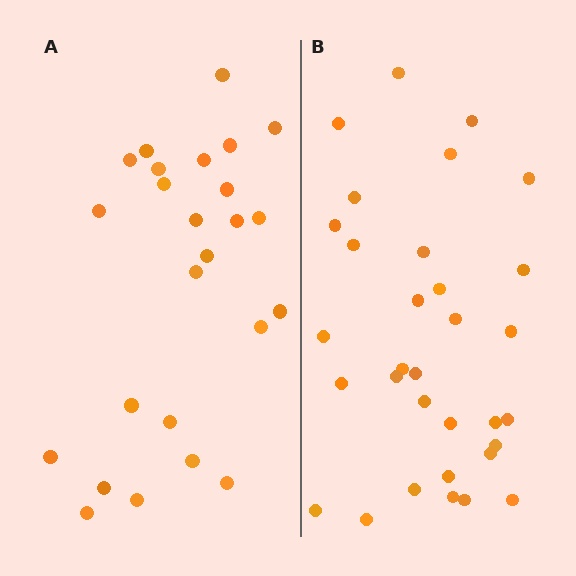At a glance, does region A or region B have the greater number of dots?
Region B (the right region) has more dots.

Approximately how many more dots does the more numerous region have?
Region B has roughly 8 or so more dots than region A.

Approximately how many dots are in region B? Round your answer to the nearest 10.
About 30 dots. (The exact count is 32, which rounds to 30.)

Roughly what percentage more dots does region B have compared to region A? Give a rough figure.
About 30% more.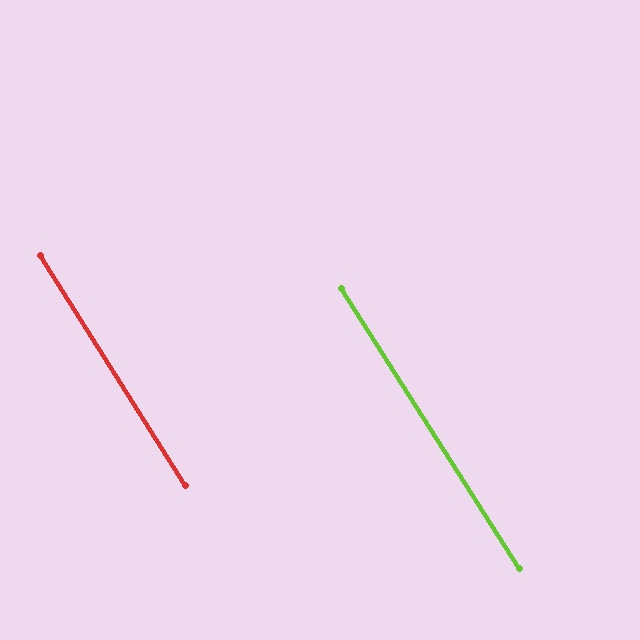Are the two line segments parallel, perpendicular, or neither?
Parallel — their directions differ by only 0.0°.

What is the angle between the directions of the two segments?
Approximately 0 degrees.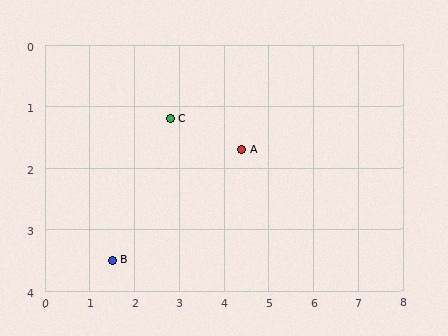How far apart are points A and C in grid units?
Points A and C are about 1.7 grid units apart.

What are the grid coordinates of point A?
Point A is at approximately (4.4, 1.7).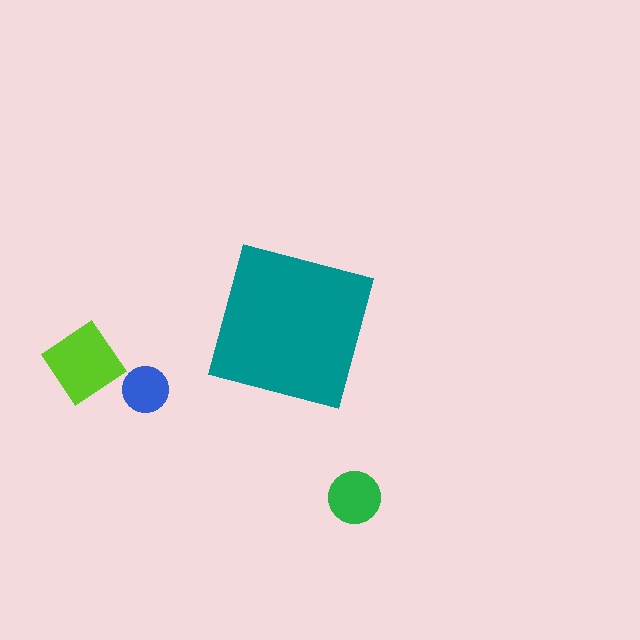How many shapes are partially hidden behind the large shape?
0 shapes are partially hidden.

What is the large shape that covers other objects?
A teal square.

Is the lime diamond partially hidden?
No, the lime diamond is fully visible.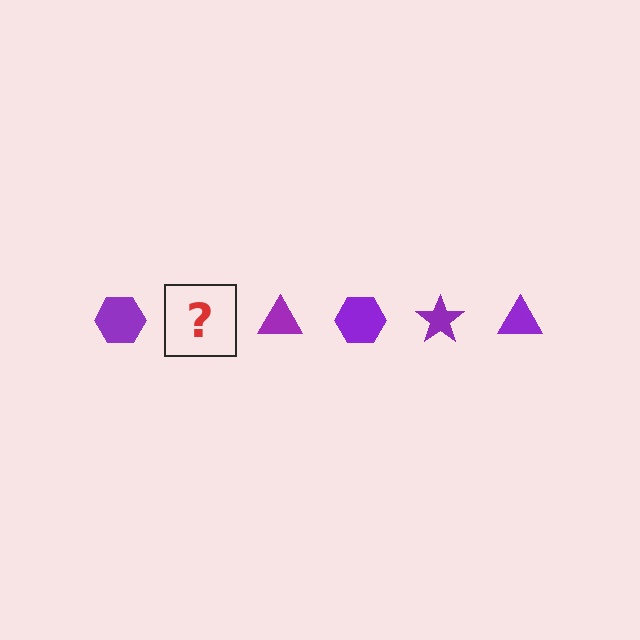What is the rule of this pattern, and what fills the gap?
The rule is that the pattern cycles through hexagon, star, triangle shapes in purple. The gap should be filled with a purple star.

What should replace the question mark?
The question mark should be replaced with a purple star.